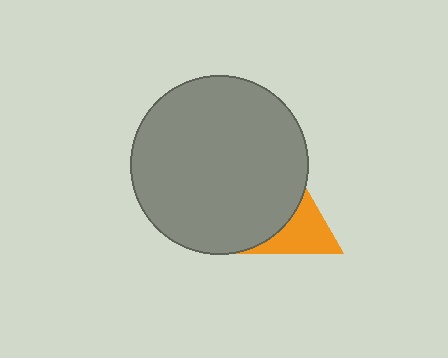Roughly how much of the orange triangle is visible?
About half of it is visible (roughly 51%).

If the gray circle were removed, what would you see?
You would see the complete orange triangle.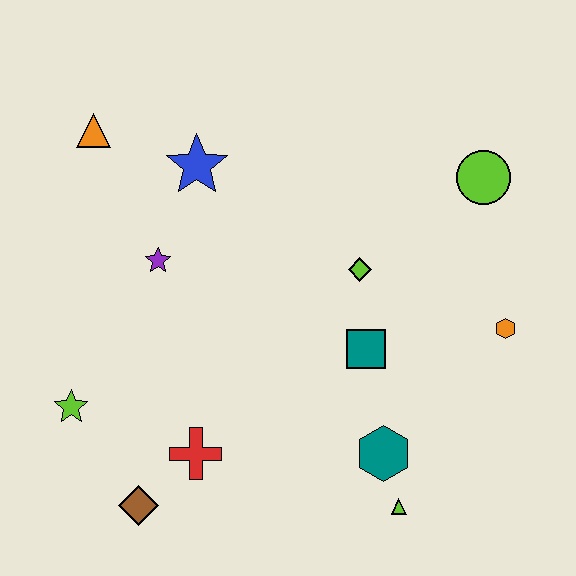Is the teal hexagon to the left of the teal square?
No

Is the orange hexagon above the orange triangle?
No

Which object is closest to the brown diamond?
The red cross is closest to the brown diamond.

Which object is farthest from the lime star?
The lime circle is farthest from the lime star.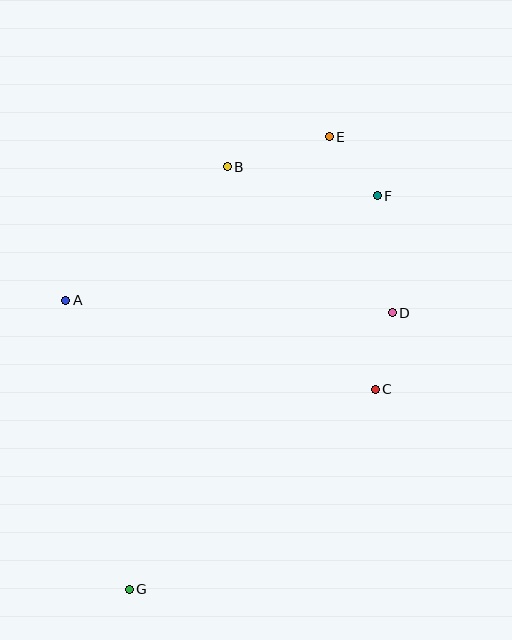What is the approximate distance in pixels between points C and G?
The distance between C and G is approximately 317 pixels.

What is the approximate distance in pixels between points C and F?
The distance between C and F is approximately 194 pixels.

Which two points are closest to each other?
Points E and F are closest to each other.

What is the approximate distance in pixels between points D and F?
The distance between D and F is approximately 118 pixels.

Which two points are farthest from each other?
Points E and G are farthest from each other.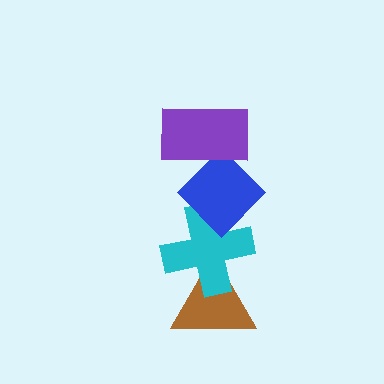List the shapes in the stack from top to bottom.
From top to bottom: the purple rectangle, the blue diamond, the cyan cross, the brown triangle.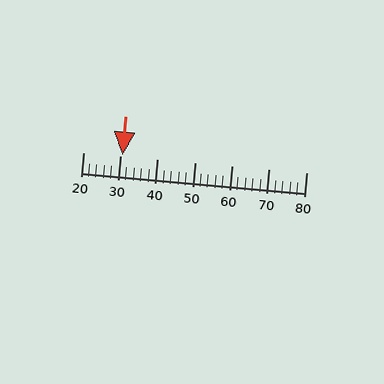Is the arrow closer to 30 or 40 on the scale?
The arrow is closer to 30.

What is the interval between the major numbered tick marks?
The major tick marks are spaced 10 units apart.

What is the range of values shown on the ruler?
The ruler shows values from 20 to 80.